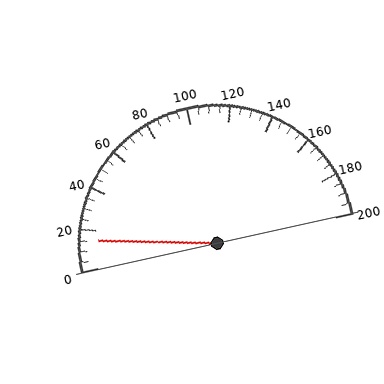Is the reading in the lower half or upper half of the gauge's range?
The reading is in the lower half of the range (0 to 200).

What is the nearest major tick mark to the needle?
The nearest major tick mark is 20.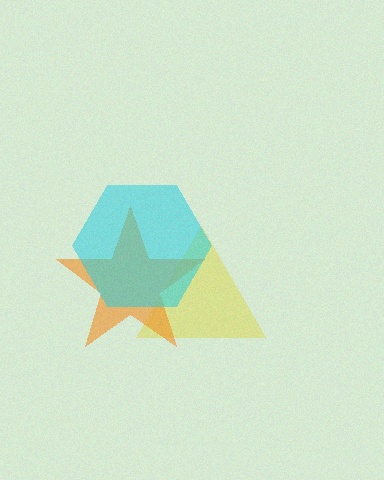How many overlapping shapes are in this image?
There are 3 overlapping shapes in the image.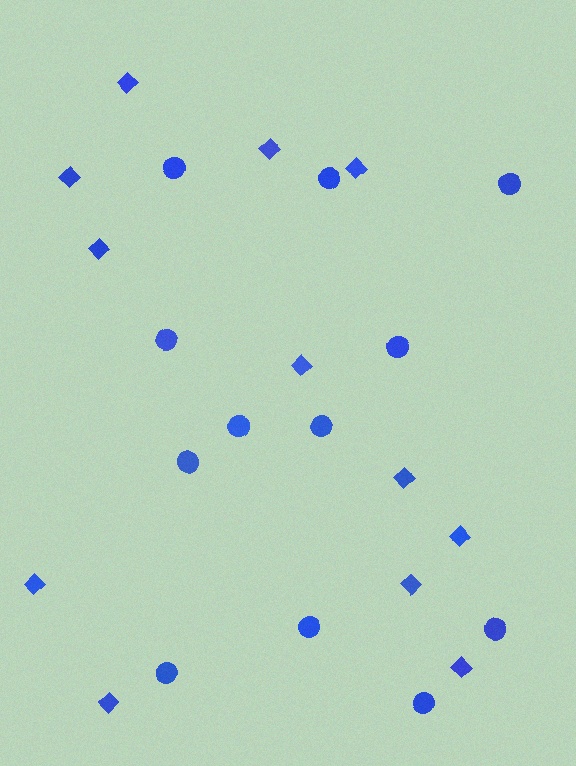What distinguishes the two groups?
There are 2 groups: one group of circles (12) and one group of diamonds (12).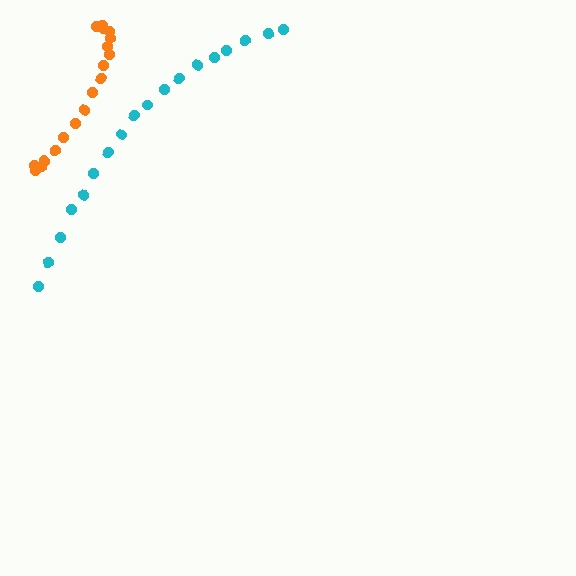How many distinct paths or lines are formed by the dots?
There are 2 distinct paths.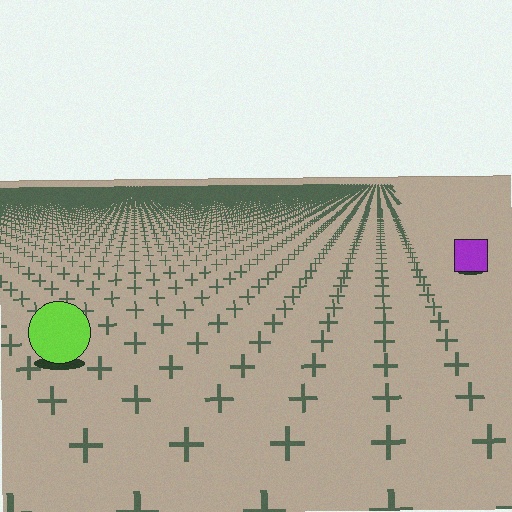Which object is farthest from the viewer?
The purple square is farthest from the viewer. It appears smaller and the ground texture around it is denser.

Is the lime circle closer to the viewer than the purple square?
Yes. The lime circle is closer — you can tell from the texture gradient: the ground texture is coarser near it.